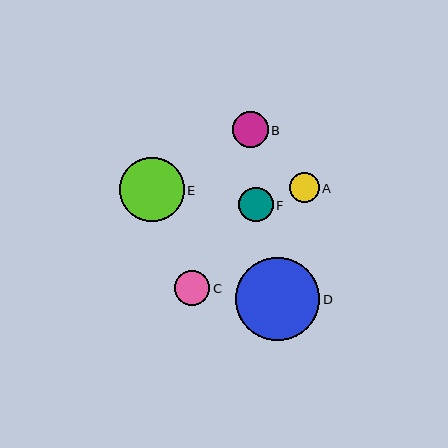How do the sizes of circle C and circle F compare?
Circle C and circle F are approximately the same size.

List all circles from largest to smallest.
From largest to smallest: D, E, B, C, F, A.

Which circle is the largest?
Circle D is the largest with a size of approximately 84 pixels.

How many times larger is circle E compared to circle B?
Circle E is approximately 1.8 times the size of circle B.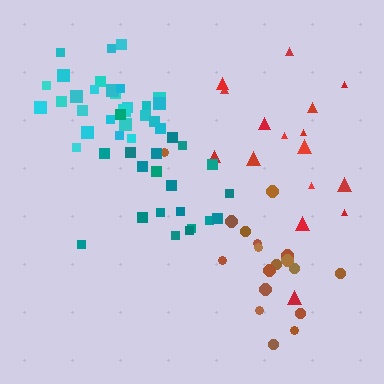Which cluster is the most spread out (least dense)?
Red.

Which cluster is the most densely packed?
Cyan.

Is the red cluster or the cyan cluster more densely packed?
Cyan.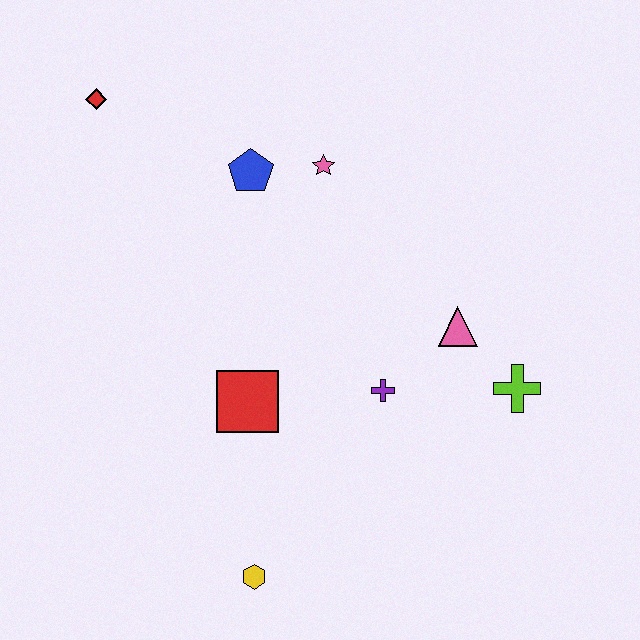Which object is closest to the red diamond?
The blue pentagon is closest to the red diamond.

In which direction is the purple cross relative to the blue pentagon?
The purple cross is below the blue pentagon.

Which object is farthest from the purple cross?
The red diamond is farthest from the purple cross.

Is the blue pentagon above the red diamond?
No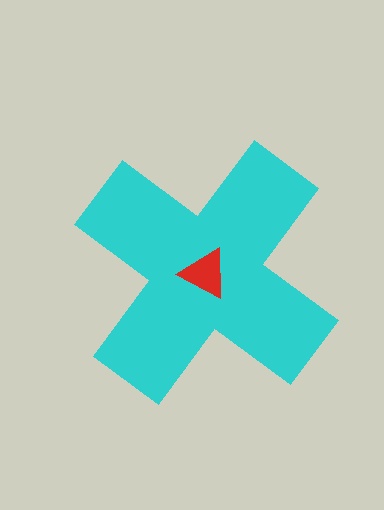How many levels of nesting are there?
2.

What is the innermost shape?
The red triangle.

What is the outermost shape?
The cyan cross.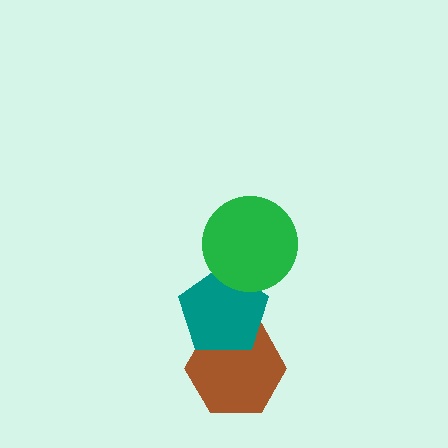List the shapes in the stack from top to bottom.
From top to bottom: the green circle, the teal pentagon, the brown hexagon.